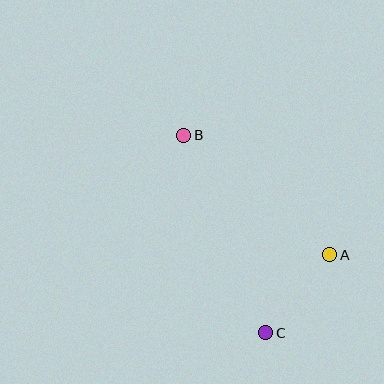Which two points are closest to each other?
Points A and C are closest to each other.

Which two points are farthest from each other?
Points B and C are farthest from each other.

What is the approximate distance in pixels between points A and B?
The distance between A and B is approximately 188 pixels.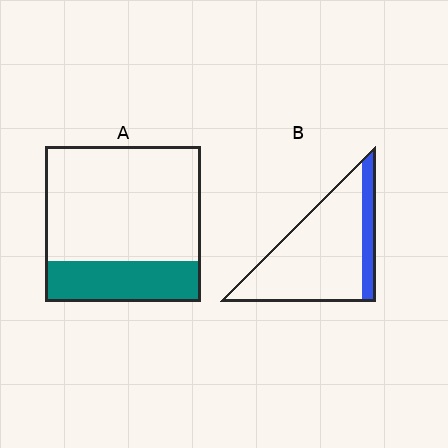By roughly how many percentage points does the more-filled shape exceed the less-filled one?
By roughly 10 percentage points (A over B).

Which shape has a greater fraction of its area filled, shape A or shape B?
Shape A.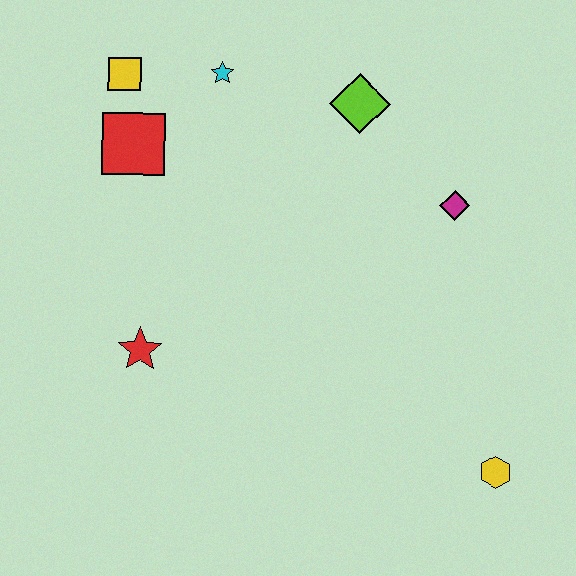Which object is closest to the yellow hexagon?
The magenta diamond is closest to the yellow hexagon.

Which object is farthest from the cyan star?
The yellow hexagon is farthest from the cyan star.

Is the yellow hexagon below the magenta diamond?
Yes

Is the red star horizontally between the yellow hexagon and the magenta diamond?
No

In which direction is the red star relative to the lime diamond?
The red star is below the lime diamond.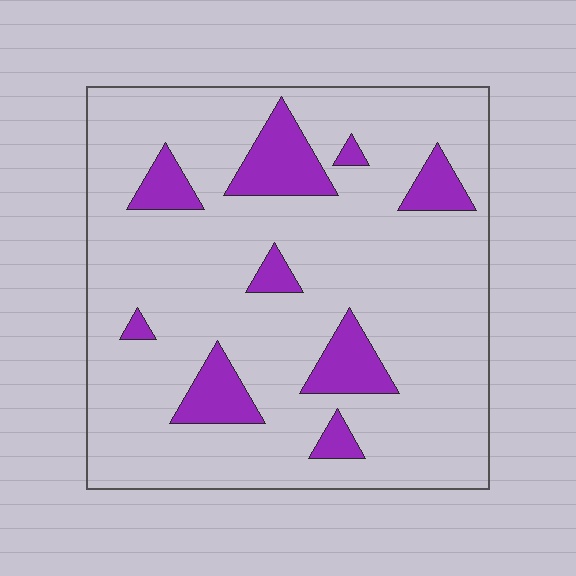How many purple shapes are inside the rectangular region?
9.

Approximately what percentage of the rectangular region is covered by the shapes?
Approximately 15%.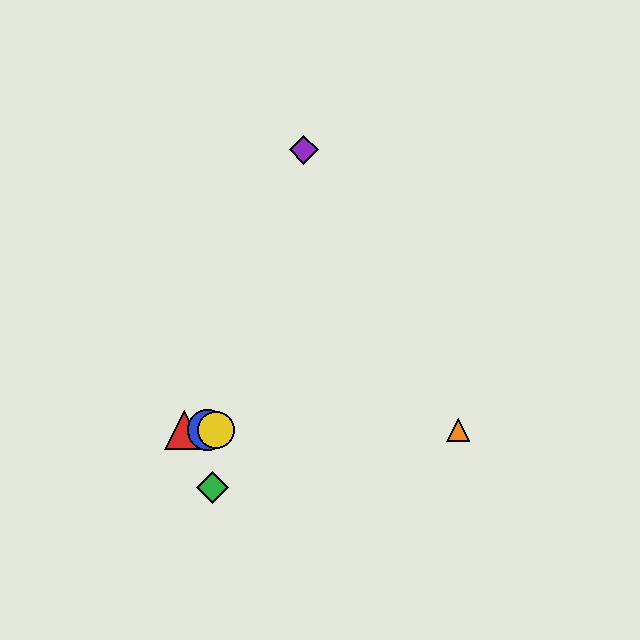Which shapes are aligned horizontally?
The red triangle, the blue circle, the yellow circle, the orange triangle are aligned horizontally.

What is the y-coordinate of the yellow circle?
The yellow circle is at y≈430.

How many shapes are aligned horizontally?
4 shapes (the red triangle, the blue circle, the yellow circle, the orange triangle) are aligned horizontally.